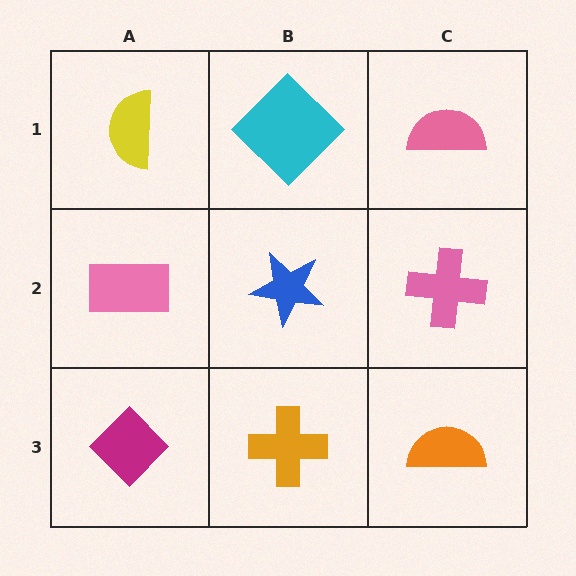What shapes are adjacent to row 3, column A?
A pink rectangle (row 2, column A), an orange cross (row 3, column B).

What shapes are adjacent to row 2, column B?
A cyan diamond (row 1, column B), an orange cross (row 3, column B), a pink rectangle (row 2, column A), a pink cross (row 2, column C).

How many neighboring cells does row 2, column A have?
3.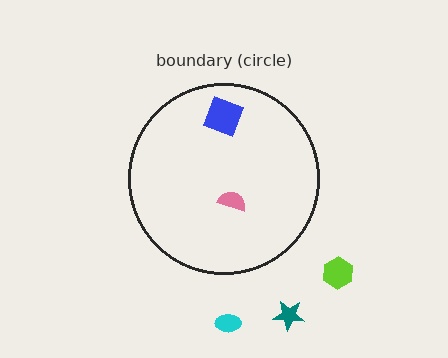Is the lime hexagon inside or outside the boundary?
Outside.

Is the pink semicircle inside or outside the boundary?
Inside.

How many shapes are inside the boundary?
2 inside, 3 outside.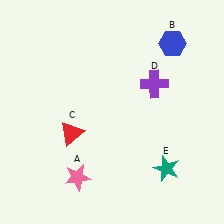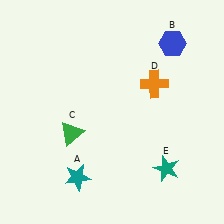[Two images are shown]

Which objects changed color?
A changed from pink to teal. C changed from red to green. D changed from purple to orange.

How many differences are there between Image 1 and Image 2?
There are 3 differences between the two images.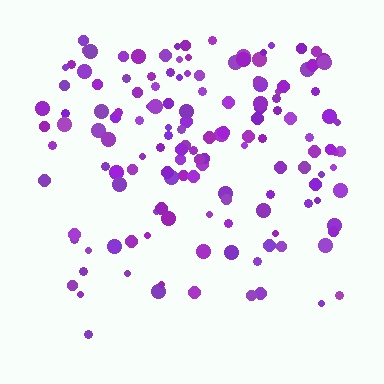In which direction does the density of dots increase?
From bottom to top, with the top side densest.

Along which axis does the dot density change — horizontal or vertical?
Vertical.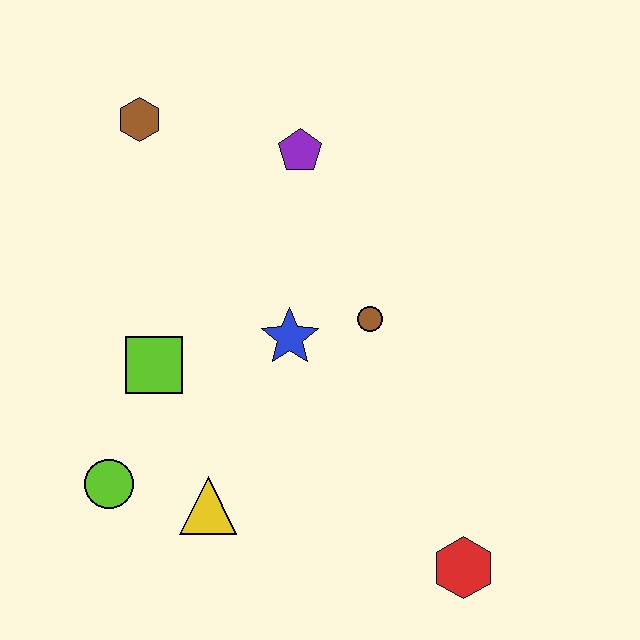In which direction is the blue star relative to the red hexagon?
The blue star is above the red hexagon.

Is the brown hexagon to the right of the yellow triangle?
No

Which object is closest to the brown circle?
The blue star is closest to the brown circle.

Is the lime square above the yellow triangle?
Yes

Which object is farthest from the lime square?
The red hexagon is farthest from the lime square.